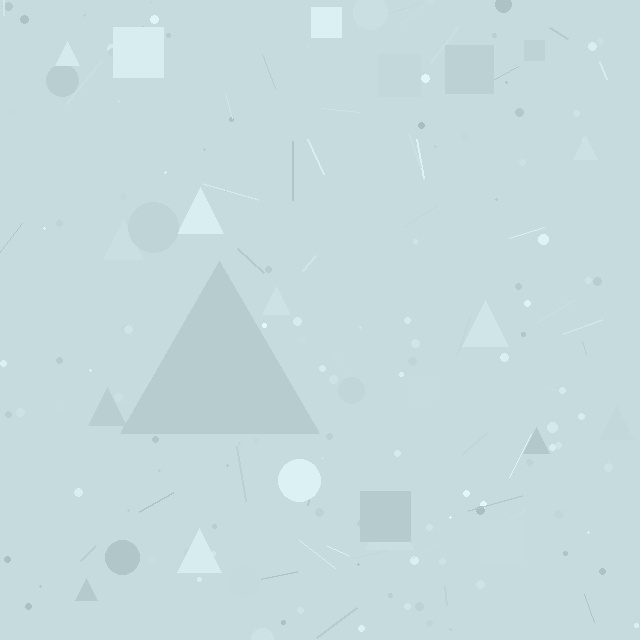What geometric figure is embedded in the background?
A triangle is embedded in the background.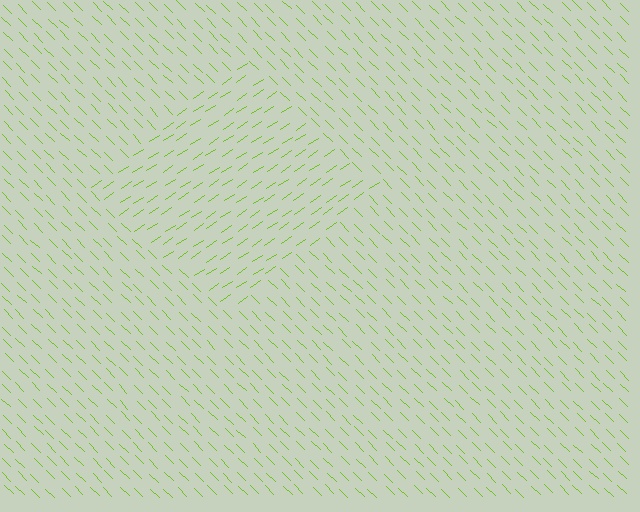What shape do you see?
I see a diamond.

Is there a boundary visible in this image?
Yes, there is a texture boundary formed by a change in line orientation.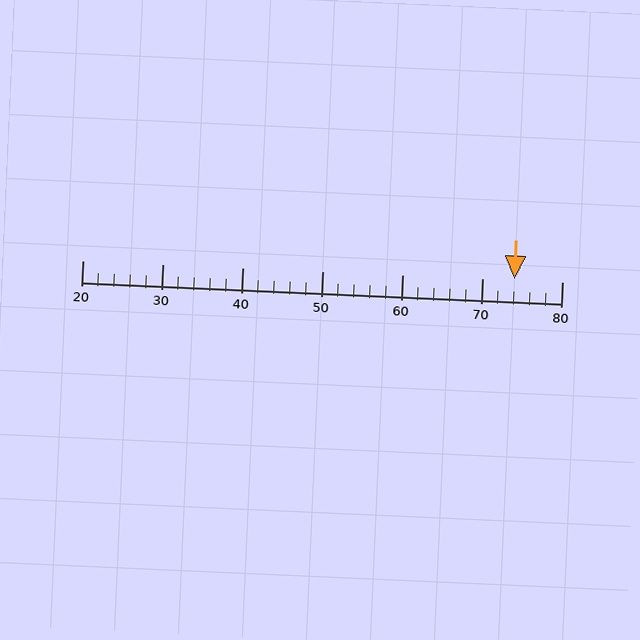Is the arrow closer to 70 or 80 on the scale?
The arrow is closer to 70.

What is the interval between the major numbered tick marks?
The major tick marks are spaced 10 units apart.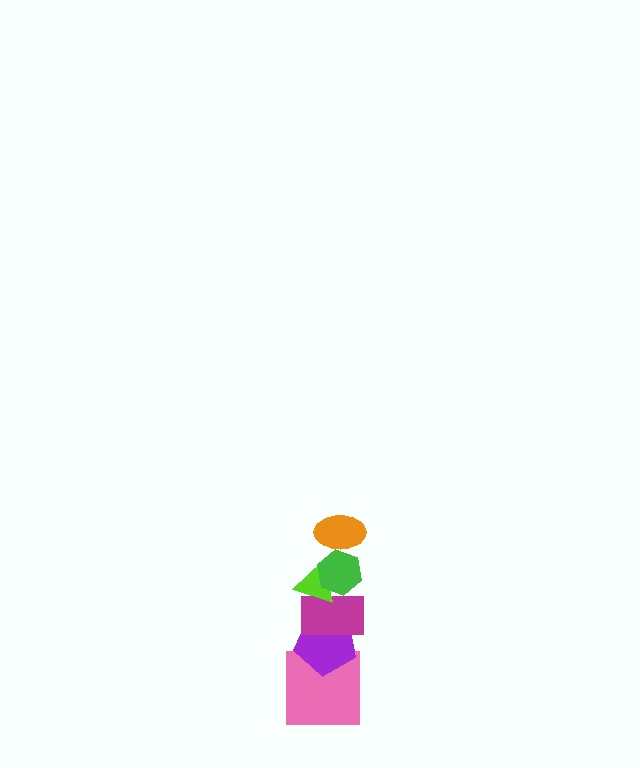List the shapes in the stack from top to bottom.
From top to bottom: the orange ellipse, the green hexagon, the lime triangle, the magenta rectangle, the purple pentagon, the pink square.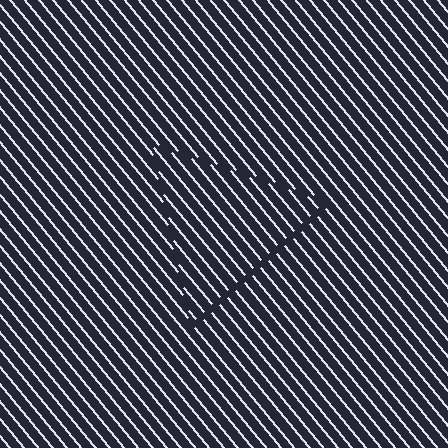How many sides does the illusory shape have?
3 sides — the line-ends trace a triangle.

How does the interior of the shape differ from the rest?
The interior of the shape contains the same grating, shifted by half a period — the contour is defined by the phase discontinuity where line-ends from the inner and outer gratings abut.